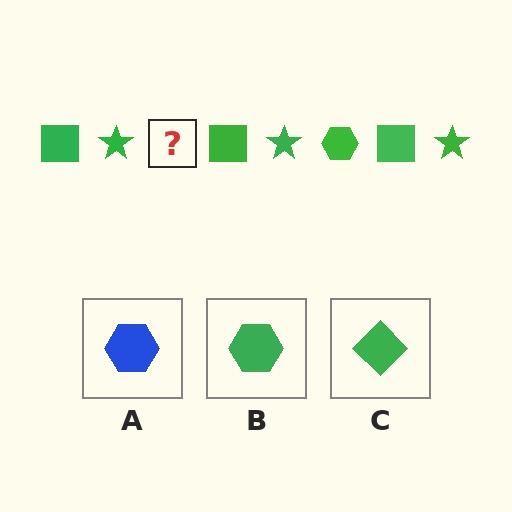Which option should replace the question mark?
Option B.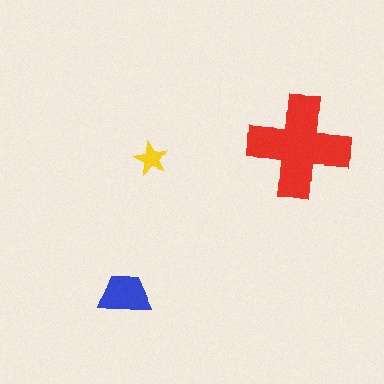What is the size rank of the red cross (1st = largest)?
1st.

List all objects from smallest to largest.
The yellow star, the blue trapezoid, the red cross.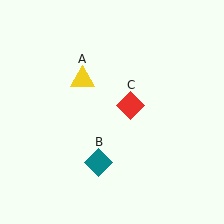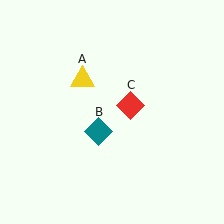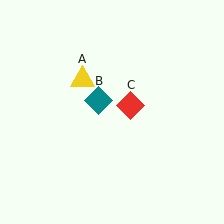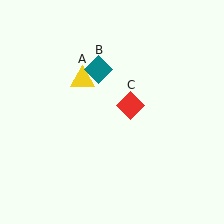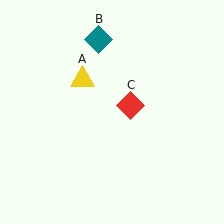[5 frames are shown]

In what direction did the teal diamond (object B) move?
The teal diamond (object B) moved up.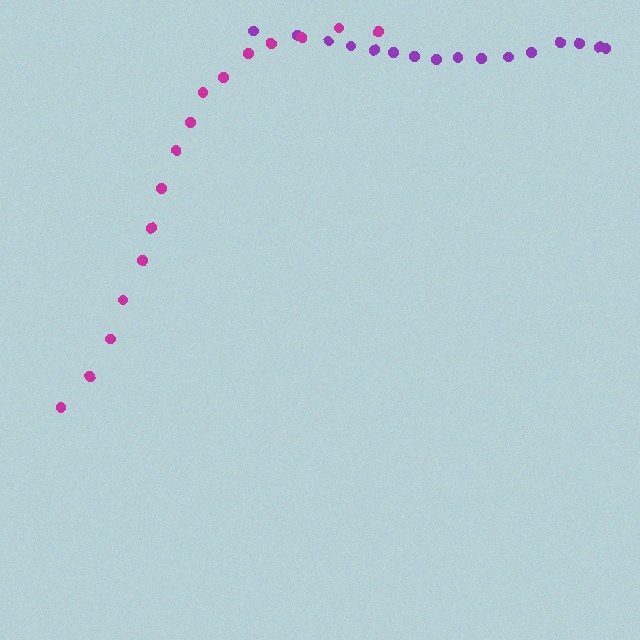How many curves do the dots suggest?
There are 2 distinct paths.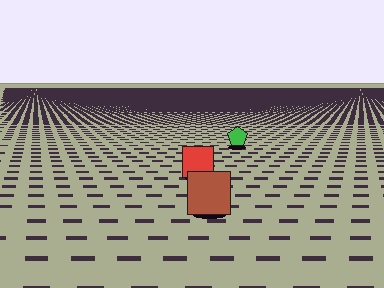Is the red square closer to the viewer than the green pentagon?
Yes. The red square is closer — you can tell from the texture gradient: the ground texture is coarser near it.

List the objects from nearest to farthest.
From nearest to farthest: the brown square, the red square, the green pentagon.